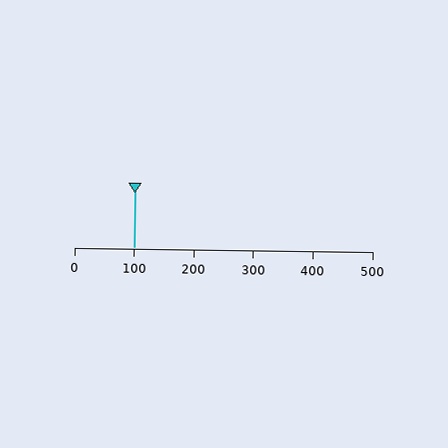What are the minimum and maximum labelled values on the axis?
The axis runs from 0 to 500.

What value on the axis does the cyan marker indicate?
The marker indicates approximately 100.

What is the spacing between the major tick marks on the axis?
The major ticks are spaced 100 apart.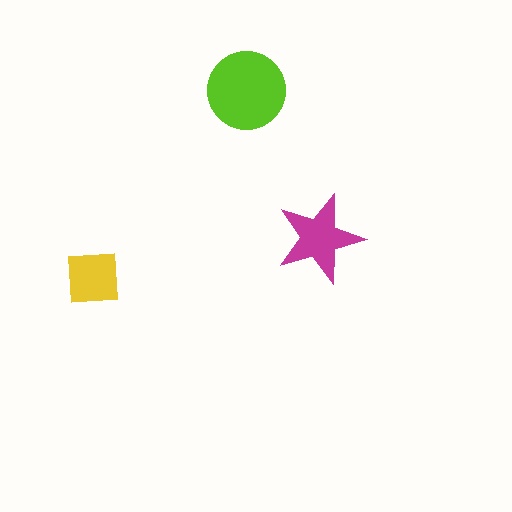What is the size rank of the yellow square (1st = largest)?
3rd.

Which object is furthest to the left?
The yellow square is leftmost.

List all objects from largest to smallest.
The lime circle, the magenta star, the yellow square.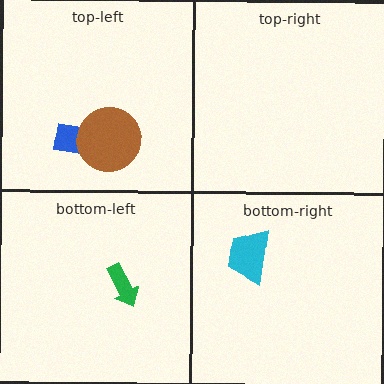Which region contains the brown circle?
The top-left region.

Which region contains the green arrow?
The bottom-left region.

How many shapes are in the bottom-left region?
1.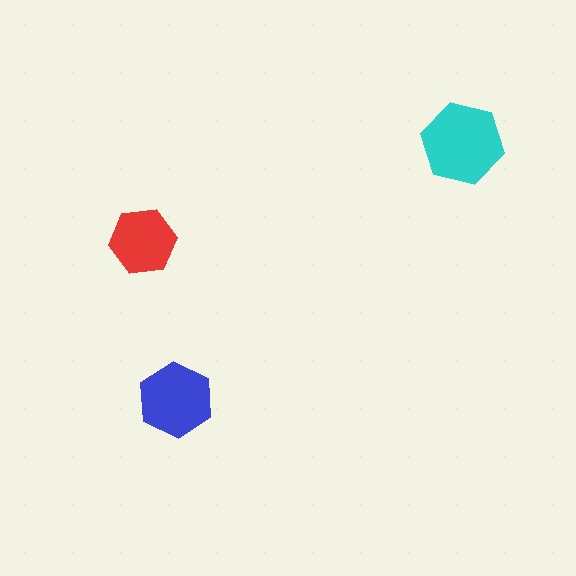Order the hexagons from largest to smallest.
the cyan one, the blue one, the red one.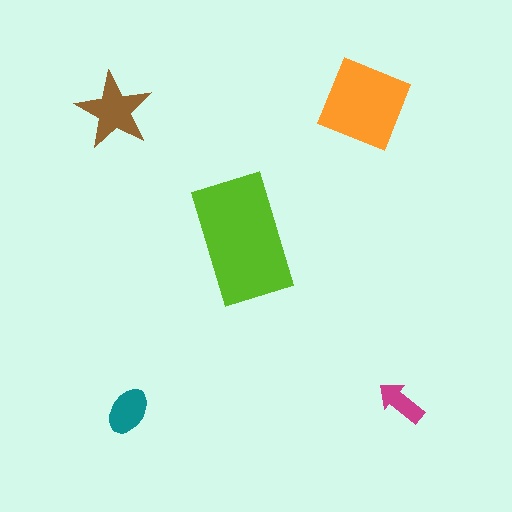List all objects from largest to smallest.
The lime rectangle, the orange diamond, the brown star, the teal ellipse, the magenta arrow.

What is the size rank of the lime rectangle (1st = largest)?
1st.